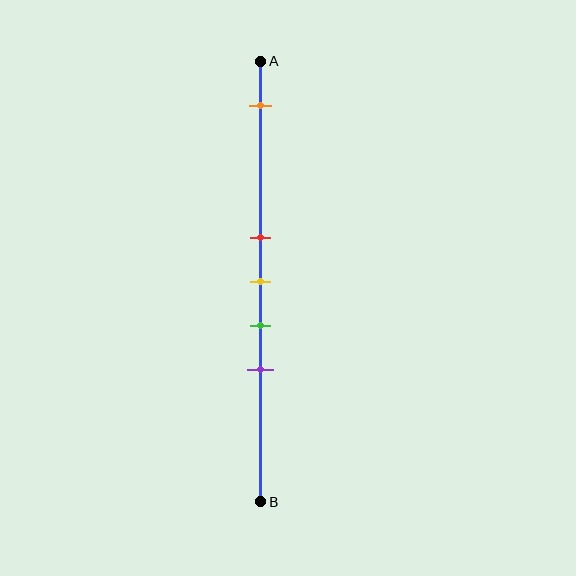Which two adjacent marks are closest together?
The red and yellow marks are the closest adjacent pair.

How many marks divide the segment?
There are 5 marks dividing the segment.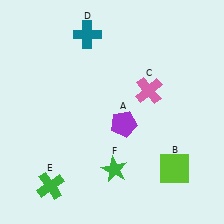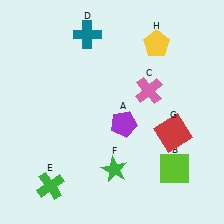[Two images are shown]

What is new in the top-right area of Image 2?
A yellow pentagon (H) was added in the top-right area of Image 2.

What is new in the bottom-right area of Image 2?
A red square (G) was added in the bottom-right area of Image 2.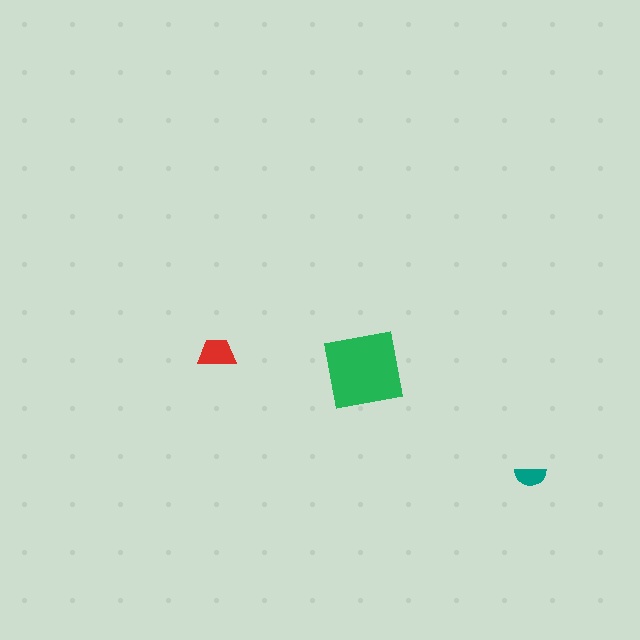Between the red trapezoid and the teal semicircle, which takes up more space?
The red trapezoid.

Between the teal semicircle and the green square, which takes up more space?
The green square.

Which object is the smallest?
The teal semicircle.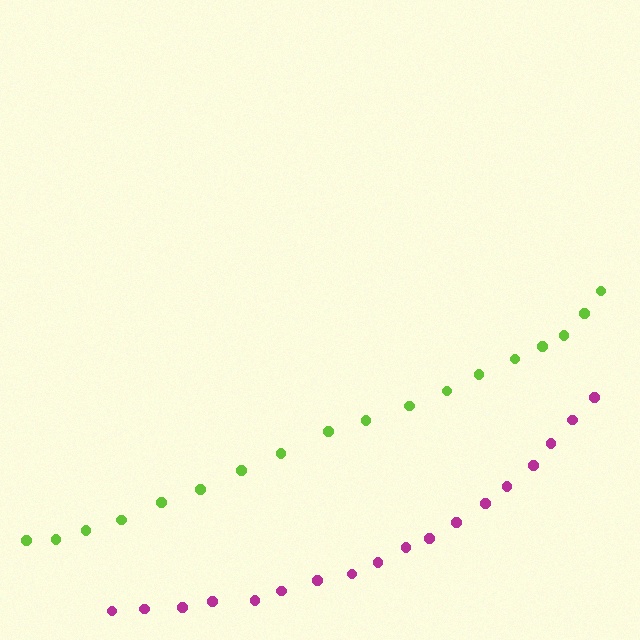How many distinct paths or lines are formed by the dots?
There are 2 distinct paths.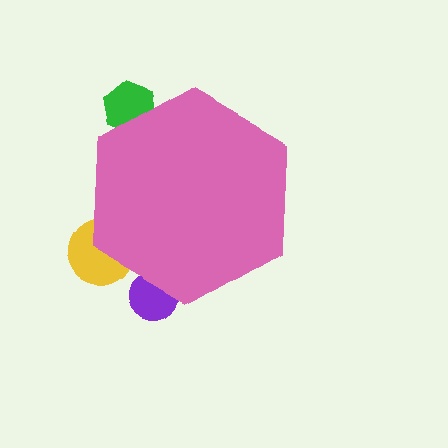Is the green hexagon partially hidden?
Yes, the green hexagon is partially hidden behind the pink hexagon.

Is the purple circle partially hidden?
Yes, the purple circle is partially hidden behind the pink hexagon.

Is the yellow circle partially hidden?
Yes, the yellow circle is partially hidden behind the pink hexagon.